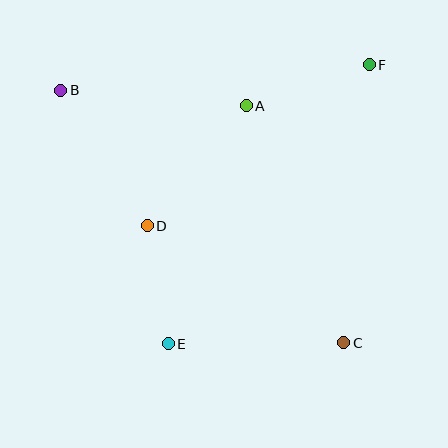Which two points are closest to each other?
Points D and E are closest to each other.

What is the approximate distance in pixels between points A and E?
The distance between A and E is approximately 251 pixels.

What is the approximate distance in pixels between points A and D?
The distance between A and D is approximately 156 pixels.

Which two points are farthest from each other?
Points B and C are farthest from each other.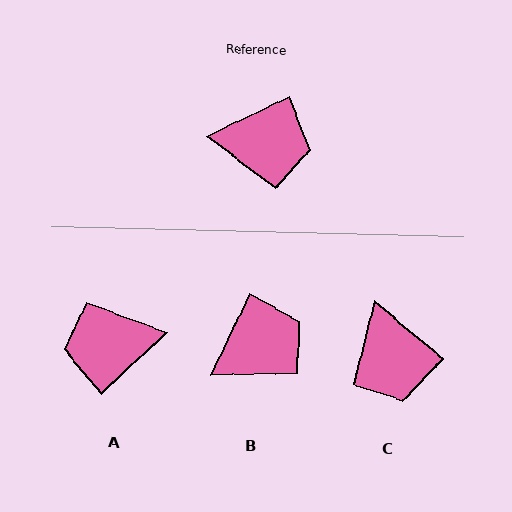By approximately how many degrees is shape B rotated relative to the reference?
Approximately 39 degrees counter-clockwise.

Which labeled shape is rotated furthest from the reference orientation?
A, about 162 degrees away.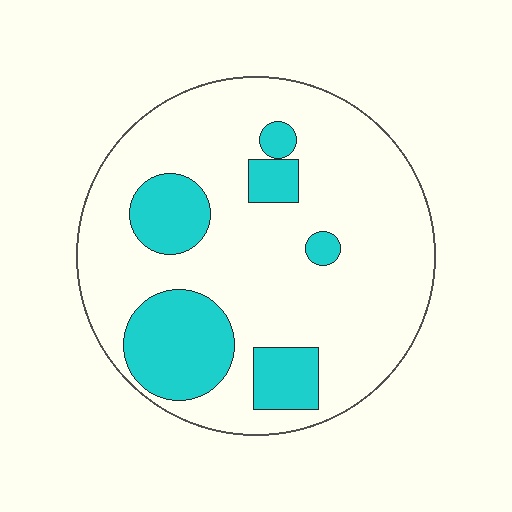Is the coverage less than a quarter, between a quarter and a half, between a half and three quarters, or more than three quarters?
Less than a quarter.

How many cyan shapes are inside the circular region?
6.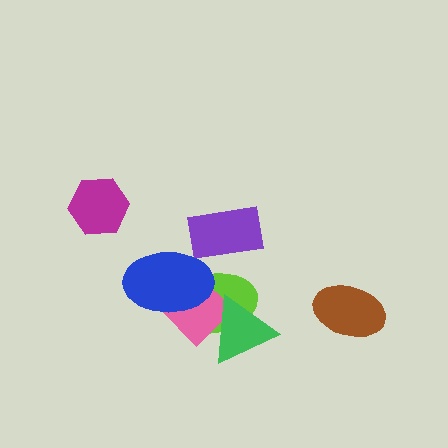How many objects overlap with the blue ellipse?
2 objects overlap with the blue ellipse.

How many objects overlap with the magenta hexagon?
0 objects overlap with the magenta hexagon.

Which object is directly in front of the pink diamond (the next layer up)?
The green triangle is directly in front of the pink diamond.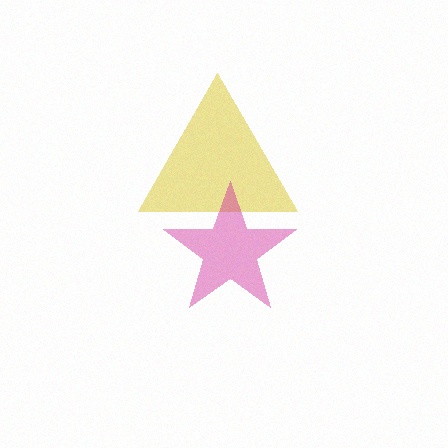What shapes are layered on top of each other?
The layered shapes are: a yellow triangle, a magenta star.